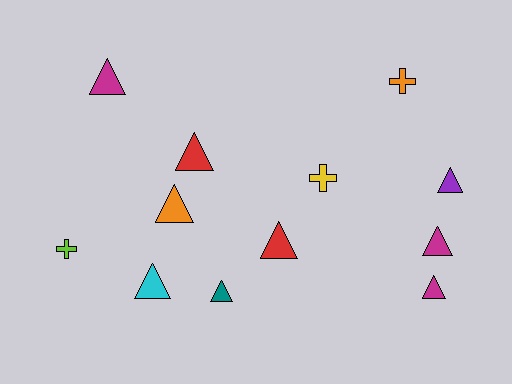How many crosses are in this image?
There are 3 crosses.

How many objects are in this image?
There are 12 objects.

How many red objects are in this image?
There are 2 red objects.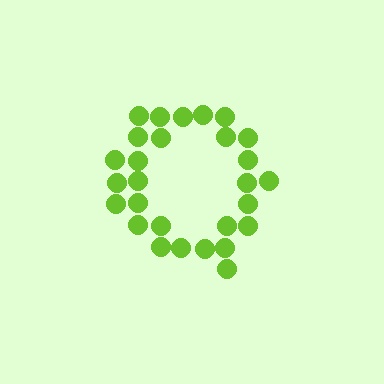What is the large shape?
The large shape is the letter Q.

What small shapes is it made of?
It is made of small circles.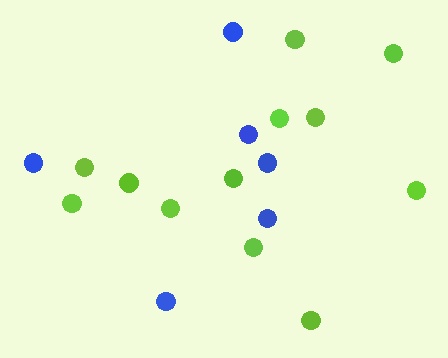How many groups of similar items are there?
There are 2 groups: one group of lime circles (12) and one group of blue circles (6).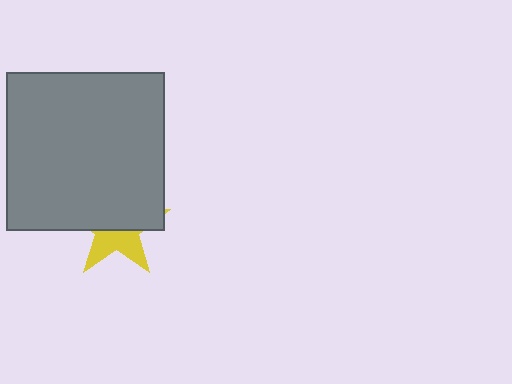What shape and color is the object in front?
The object in front is a gray square.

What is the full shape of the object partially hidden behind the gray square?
The partially hidden object is a yellow star.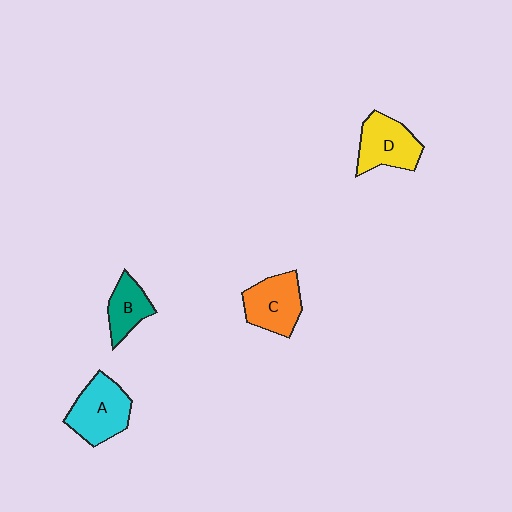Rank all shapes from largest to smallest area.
From largest to smallest: A (cyan), D (yellow), C (orange), B (teal).